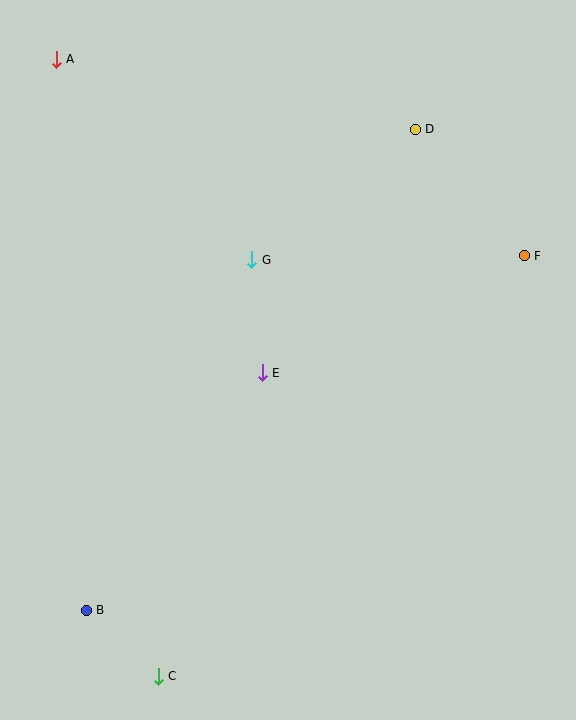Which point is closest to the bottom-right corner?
Point C is closest to the bottom-right corner.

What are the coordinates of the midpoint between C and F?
The midpoint between C and F is at (341, 466).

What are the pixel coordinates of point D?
Point D is at (415, 129).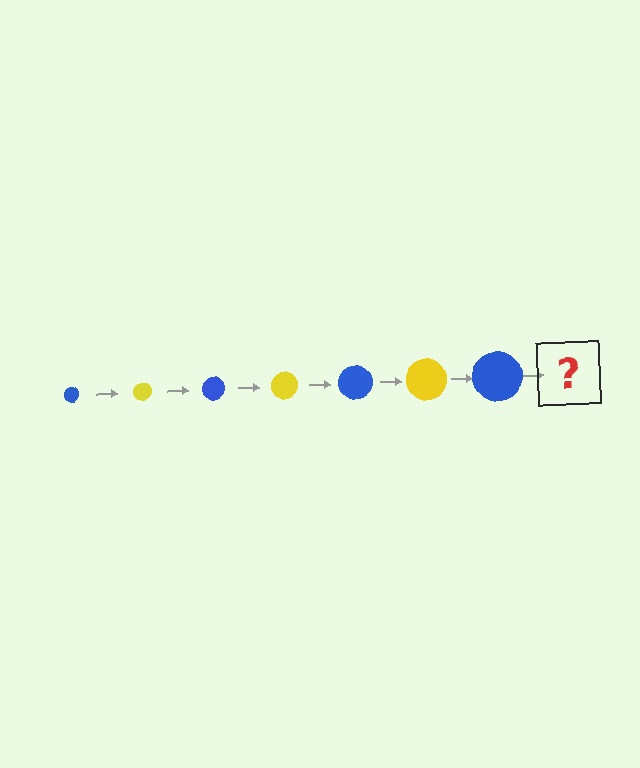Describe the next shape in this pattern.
It should be a yellow circle, larger than the previous one.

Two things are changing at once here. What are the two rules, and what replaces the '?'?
The two rules are that the circle grows larger each step and the color cycles through blue and yellow. The '?' should be a yellow circle, larger than the previous one.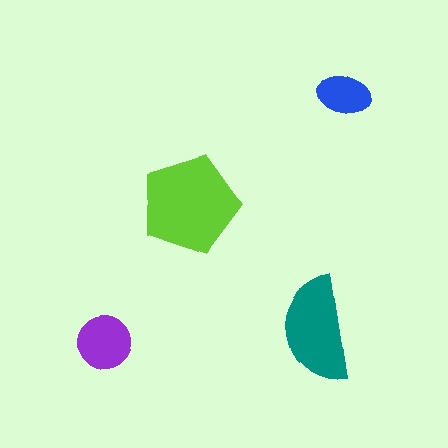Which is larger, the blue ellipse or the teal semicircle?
The teal semicircle.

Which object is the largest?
The lime pentagon.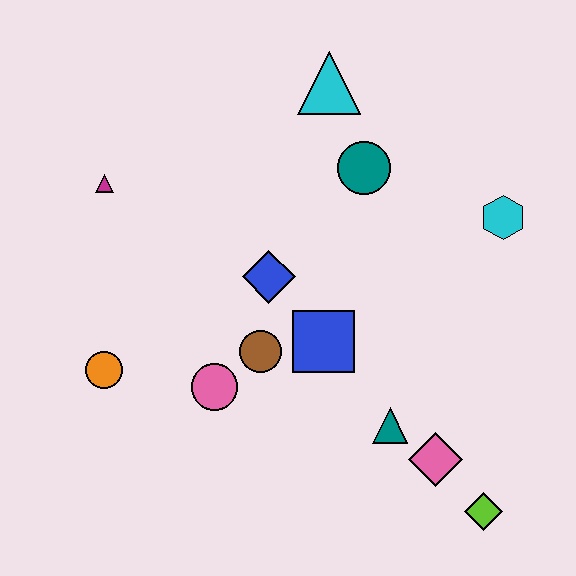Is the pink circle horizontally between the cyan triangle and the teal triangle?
No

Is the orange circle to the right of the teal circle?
No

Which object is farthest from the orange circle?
The cyan hexagon is farthest from the orange circle.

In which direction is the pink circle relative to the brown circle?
The pink circle is to the left of the brown circle.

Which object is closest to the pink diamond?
The teal triangle is closest to the pink diamond.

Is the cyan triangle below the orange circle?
No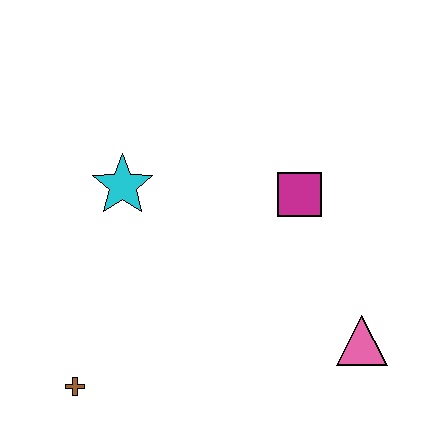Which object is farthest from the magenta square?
The brown cross is farthest from the magenta square.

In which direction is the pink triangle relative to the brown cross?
The pink triangle is to the right of the brown cross.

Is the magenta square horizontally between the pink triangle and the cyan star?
Yes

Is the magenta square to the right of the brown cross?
Yes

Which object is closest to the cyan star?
The magenta square is closest to the cyan star.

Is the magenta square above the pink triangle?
Yes